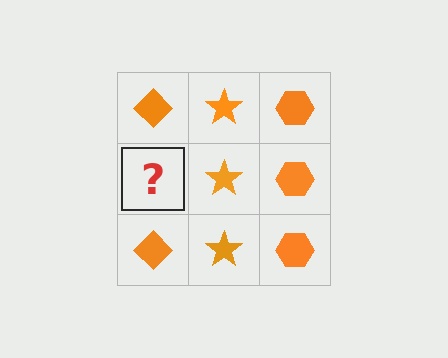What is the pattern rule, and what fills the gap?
The rule is that each column has a consistent shape. The gap should be filled with an orange diamond.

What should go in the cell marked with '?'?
The missing cell should contain an orange diamond.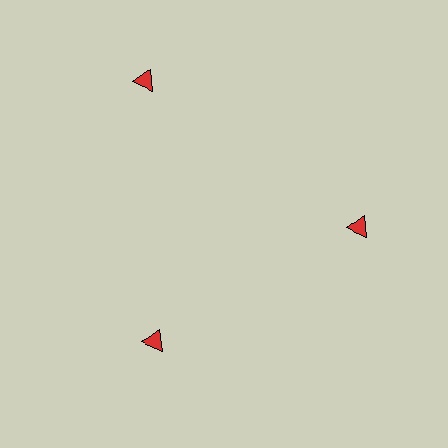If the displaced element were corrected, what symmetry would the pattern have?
It would have 3-fold rotational symmetry — the pattern would map onto itself every 120 degrees.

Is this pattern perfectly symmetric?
No. The 3 red triangles are arranged in a ring, but one element near the 11 o'clock position is pushed outward from the center, breaking the 3-fold rotational symmetry.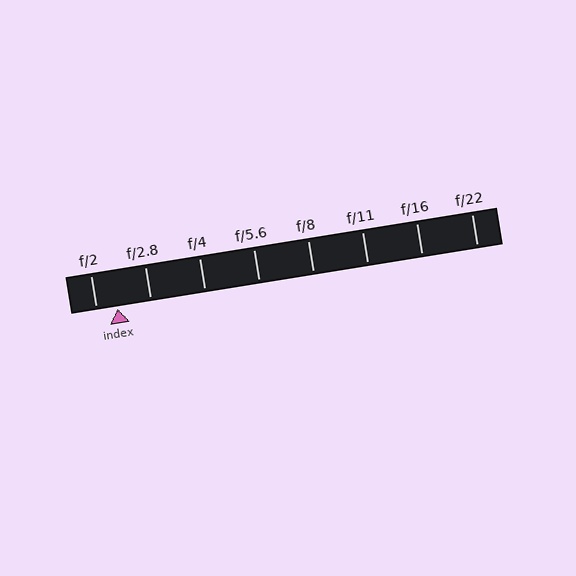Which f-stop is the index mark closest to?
The index mark is closest to f/2.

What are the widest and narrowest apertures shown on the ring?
The widest aperture shown is f/2 and the narrowest is f/22.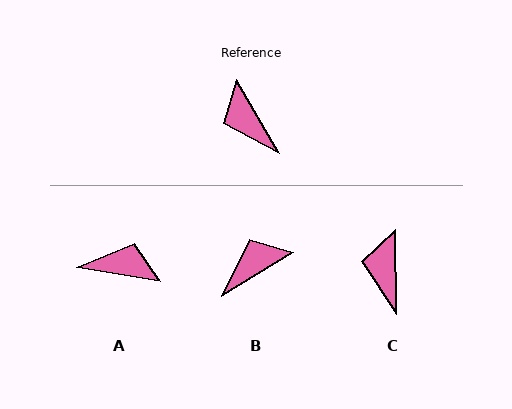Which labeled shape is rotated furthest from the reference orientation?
A, about 129 degrees away.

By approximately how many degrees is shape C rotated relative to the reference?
Approximately 29 degrees clockwise.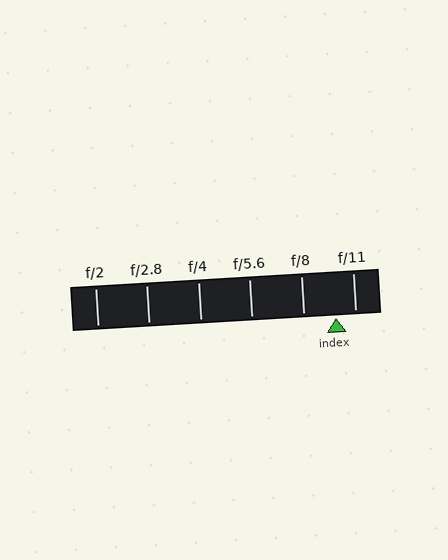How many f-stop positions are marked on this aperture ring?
There are 6 f-stop positions marked.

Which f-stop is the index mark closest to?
The index mark is closest to f/11.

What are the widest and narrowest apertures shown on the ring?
The widest aperture shown is f/2 and the narrowest is f/11.